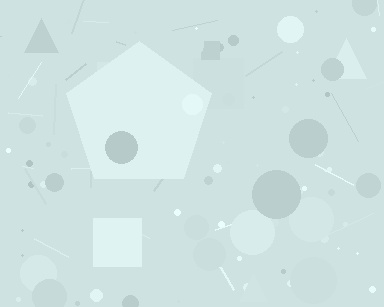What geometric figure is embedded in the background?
A pentagon is embedded in the background.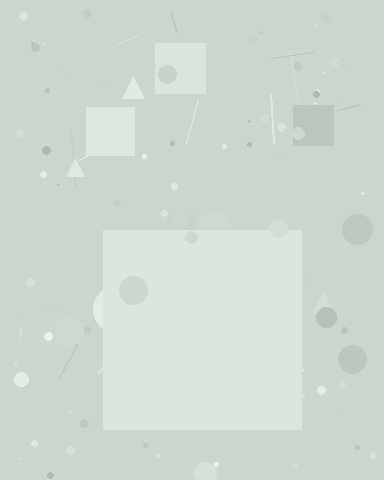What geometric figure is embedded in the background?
A square is embedded in the background.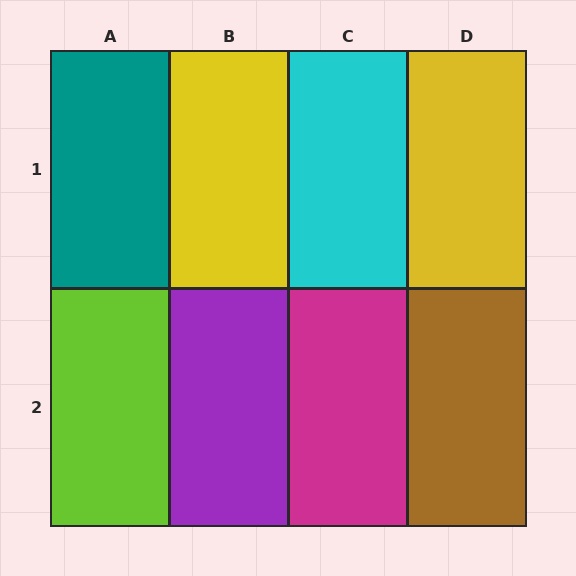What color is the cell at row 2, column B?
Purple.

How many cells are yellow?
2 cells are yellow.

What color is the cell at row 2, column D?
Brown.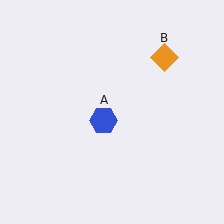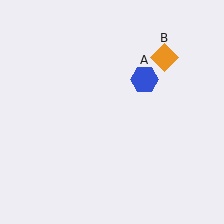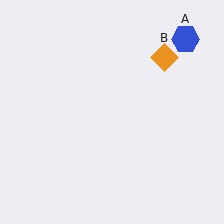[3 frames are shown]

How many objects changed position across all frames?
1 object changed position: blue hexagon (object A).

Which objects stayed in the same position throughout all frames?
Orange diamond (object B) remained stationary.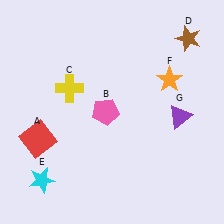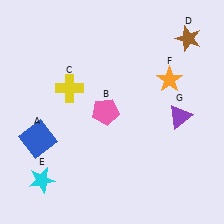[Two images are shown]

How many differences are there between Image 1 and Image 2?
There is 1 difference between the two images.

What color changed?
The square (A) changed from red in Image 1 to blue in Image 2.